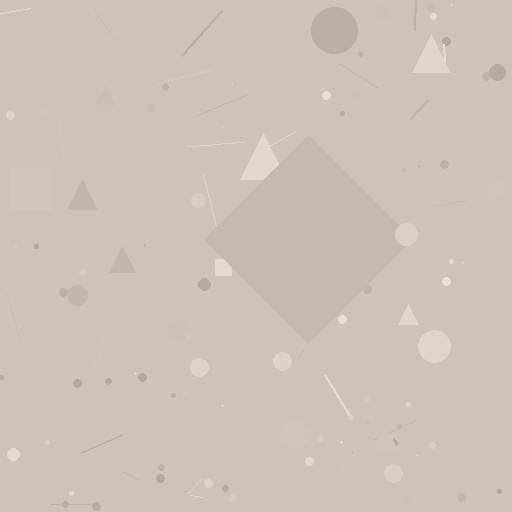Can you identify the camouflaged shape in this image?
The camouflaged shape is a diamond.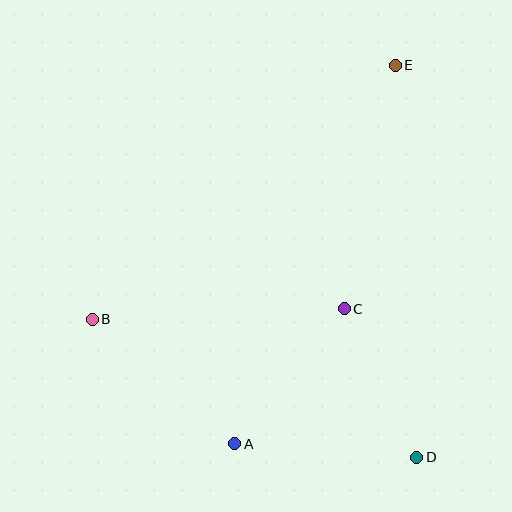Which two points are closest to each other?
Points C and D are closest to each other.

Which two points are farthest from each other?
Points A and E are farthest from each other.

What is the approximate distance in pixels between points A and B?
The distance between A and B is approximately 189 pixels.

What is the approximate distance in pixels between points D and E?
The distance between D and E is approximately 392 pixels.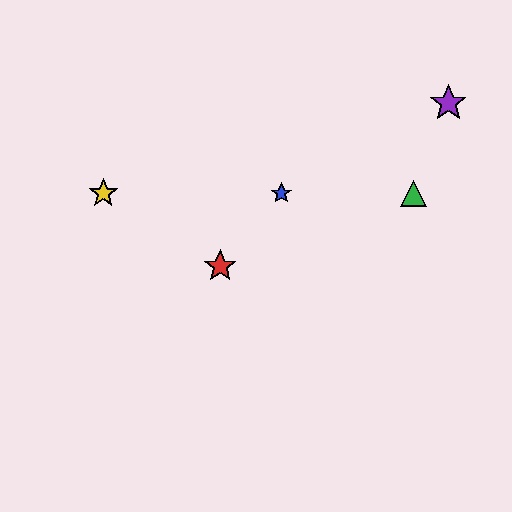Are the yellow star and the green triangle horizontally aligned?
Yes, both are at y≈193.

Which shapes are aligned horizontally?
The blue star, the green triangle, the yellow star are aligned horizontally.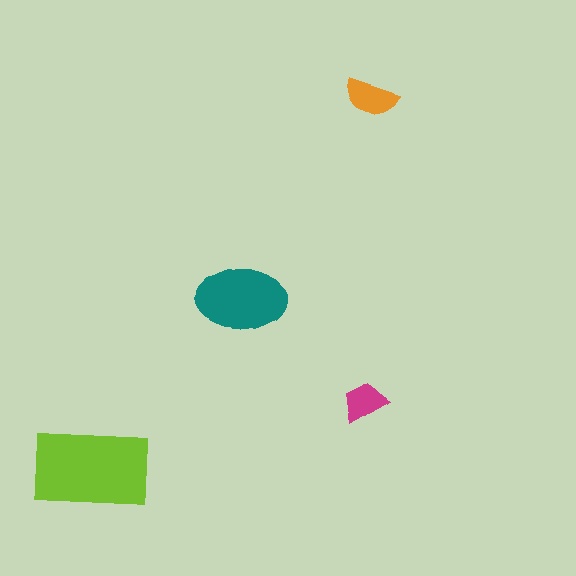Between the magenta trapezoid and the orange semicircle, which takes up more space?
The orange semicircle.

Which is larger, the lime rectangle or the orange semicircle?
The lime rectangle.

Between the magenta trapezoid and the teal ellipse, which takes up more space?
The teal ellipse.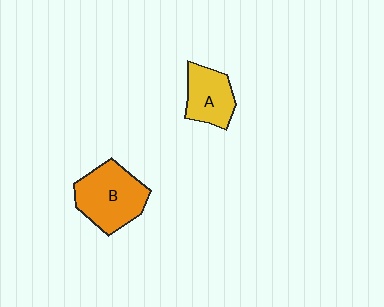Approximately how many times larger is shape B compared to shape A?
Approximately 1.5 times.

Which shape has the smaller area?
Shape A (yellow).